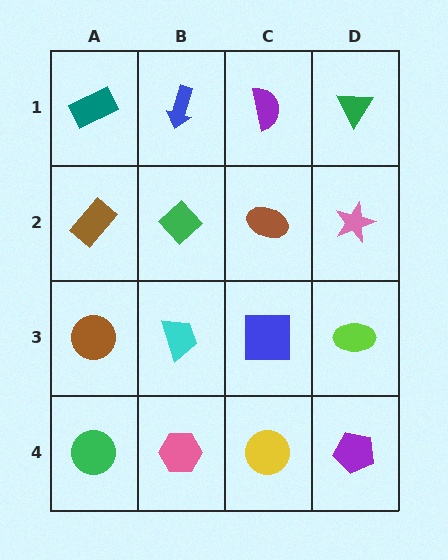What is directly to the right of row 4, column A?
A pink hexagon.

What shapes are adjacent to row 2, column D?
A green triangle (row 1, column D), a lime ellipse (row 3, column D), a brown ellipse (row 2, column C).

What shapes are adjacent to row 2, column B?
A blue arrow (row 1, column B), a cyan trapezoid (row 3, column B), a brown rectangle (row 2, column A), a brown ellipse (row 2, column C).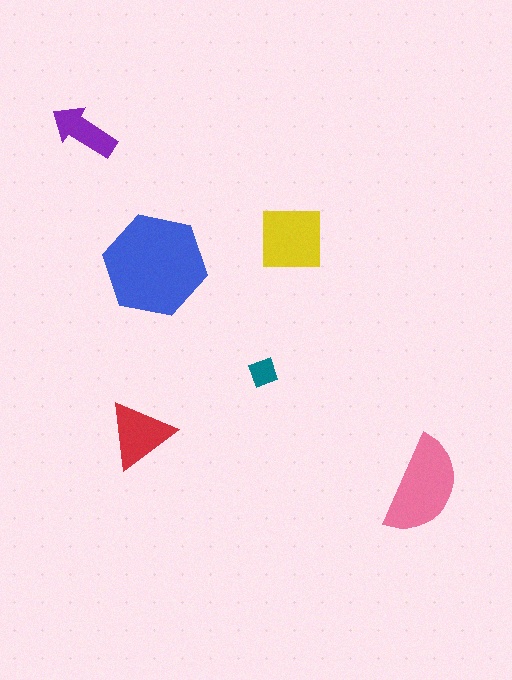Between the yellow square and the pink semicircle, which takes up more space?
The pink semicircle.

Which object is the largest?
The blue hexagon.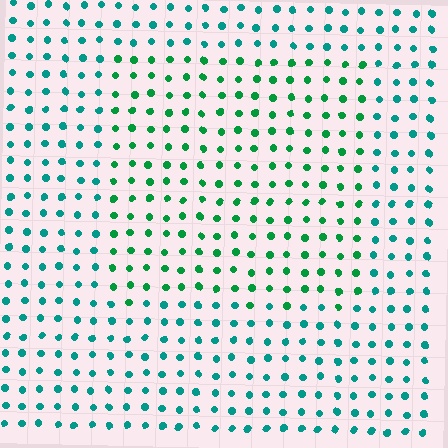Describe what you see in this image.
The image is filled with small teal elements in a uniform arrangement. A rectangle-shaped region is visible where the elements are tinted to a slightly different hue, forming a subtle color boundary.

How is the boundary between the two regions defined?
The boundary is defined purely by a slight shift in hue (about 32 degrees). Spacing, size, and orientation are identical on both sides.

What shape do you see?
I see a rectangle.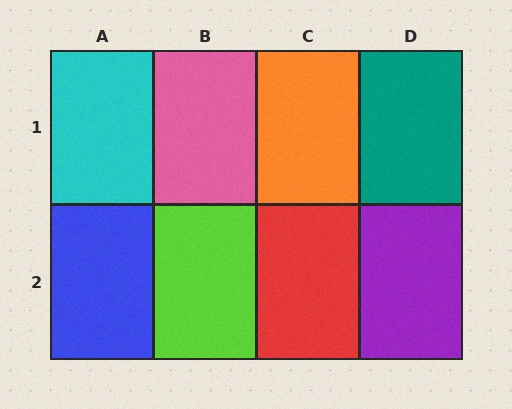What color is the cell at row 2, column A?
Blue.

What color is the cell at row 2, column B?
Lime.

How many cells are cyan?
1 cell is cyan.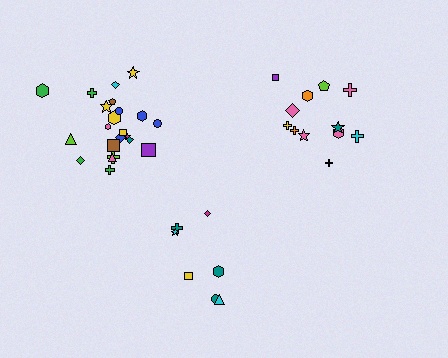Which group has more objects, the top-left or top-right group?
The top-left group.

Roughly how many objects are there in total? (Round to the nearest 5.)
Roughly 40 objects in total.